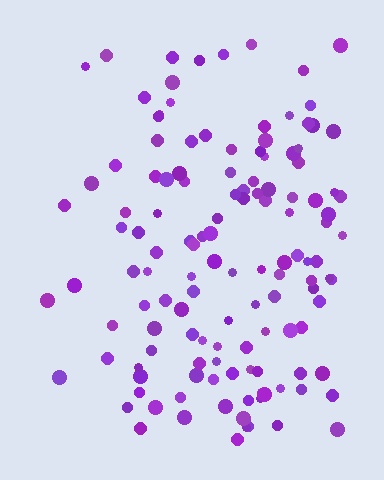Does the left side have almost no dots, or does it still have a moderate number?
Still a moderate number, just noticeably fewer than the right.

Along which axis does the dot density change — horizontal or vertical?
Horizontal.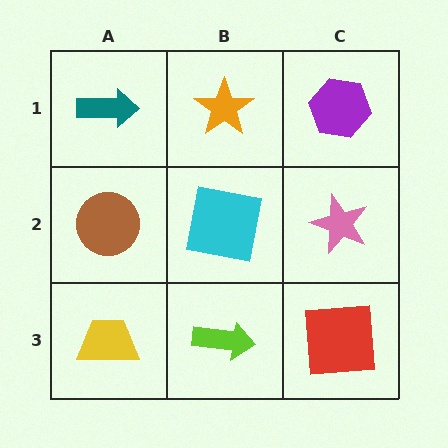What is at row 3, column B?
A lime arrow.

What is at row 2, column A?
A brown circle.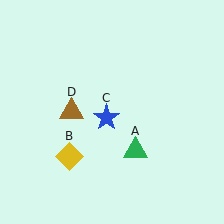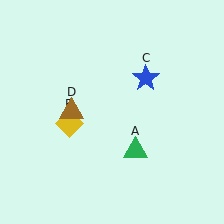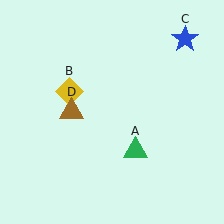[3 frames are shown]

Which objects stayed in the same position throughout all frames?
Green triangle (object A) and brown triangle (object D) remained stationary.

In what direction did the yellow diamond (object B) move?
The yellow diamond (object B) moved up.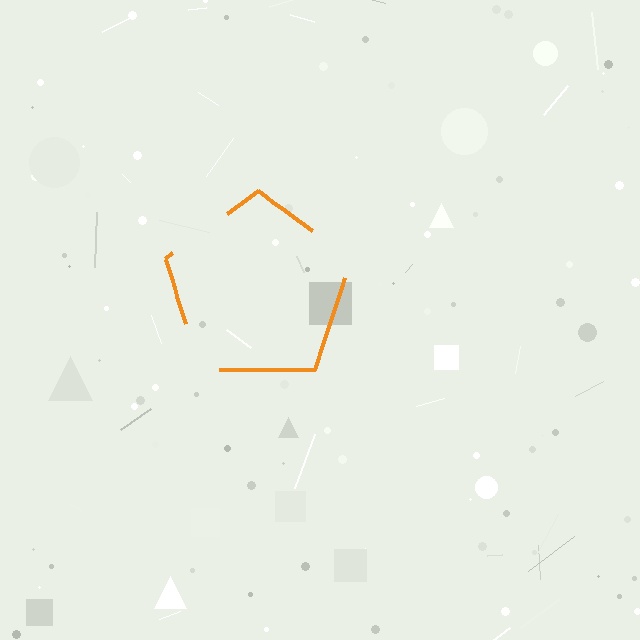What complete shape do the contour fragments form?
The contour fragments form a pentagon.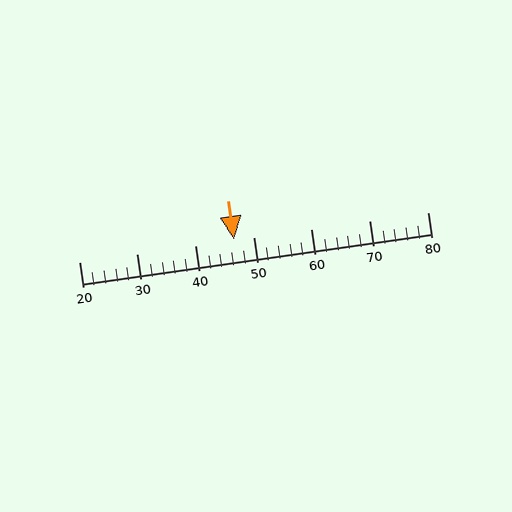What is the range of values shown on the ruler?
The ruler shows values from 20 to 80.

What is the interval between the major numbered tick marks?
The major tick marks are spaced 10 units apart.